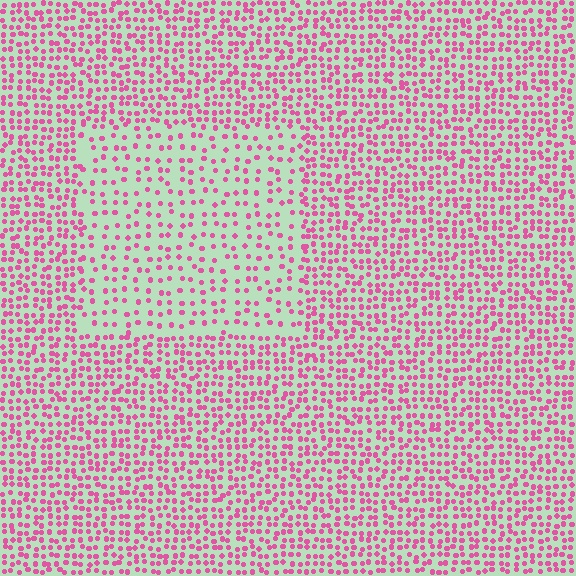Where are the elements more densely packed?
The elements are more densely packed outside the rectangle boundary.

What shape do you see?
I see a rectangle.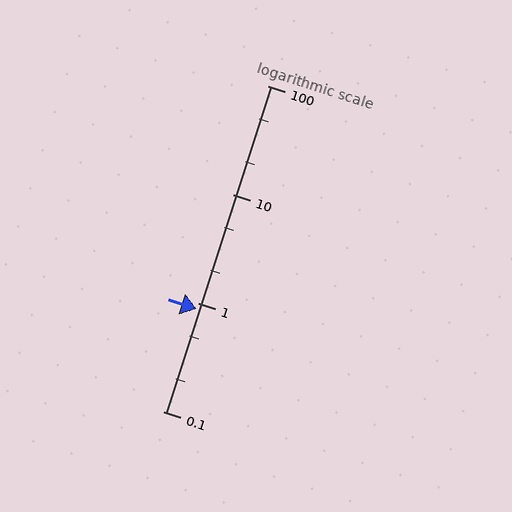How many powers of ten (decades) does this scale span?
The scale spans 3 decades, from 0.1 to 100.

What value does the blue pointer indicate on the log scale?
The pointer indicates approximately 0.88.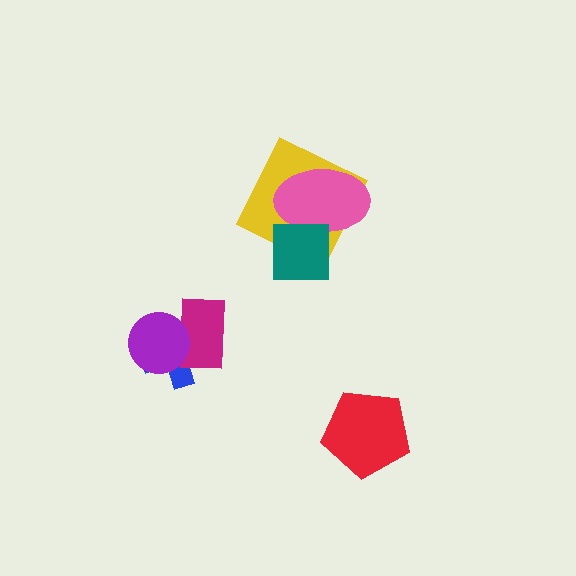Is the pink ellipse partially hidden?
Yes, it is partially covered by another shape.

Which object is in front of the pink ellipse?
The teal square is in front of the pink ellipse.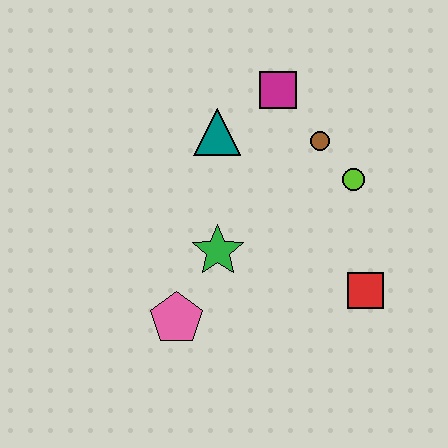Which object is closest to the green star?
The pink pentagon is closest to the green star.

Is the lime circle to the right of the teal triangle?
Yes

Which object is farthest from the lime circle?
The pink pentagon is farthest from the lime circle.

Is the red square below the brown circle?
Yes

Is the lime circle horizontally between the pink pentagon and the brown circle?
No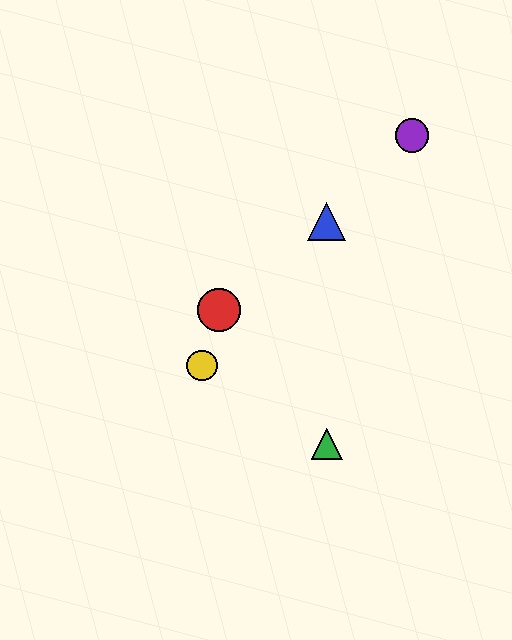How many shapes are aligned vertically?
2 shapes (the blue triangle, the green triangle) are aligned vertically.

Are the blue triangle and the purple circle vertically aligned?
No, the blue triangle is at x≈327 and the purple circle is at x≈412.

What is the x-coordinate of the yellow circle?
The yellow circle is at x≈202.